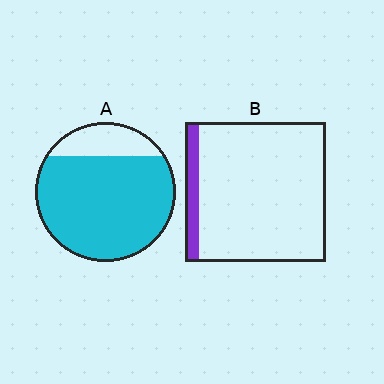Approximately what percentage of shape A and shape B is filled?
A is approximately 80% and B is approximately 10%.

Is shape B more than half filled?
No.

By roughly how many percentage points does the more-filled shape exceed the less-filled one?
By roughly 70 percentage points (A over B).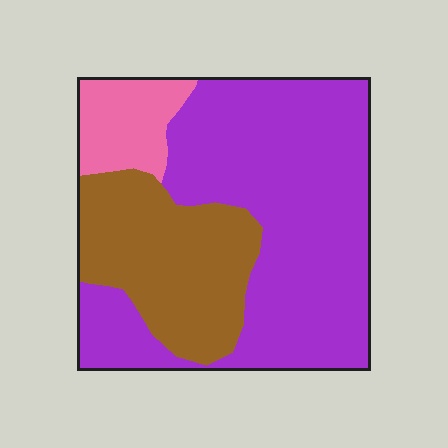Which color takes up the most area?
Purple, at roughly 60%.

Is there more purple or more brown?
Purple.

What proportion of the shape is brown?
Brown takes up about one quarter (1/4) of the shape.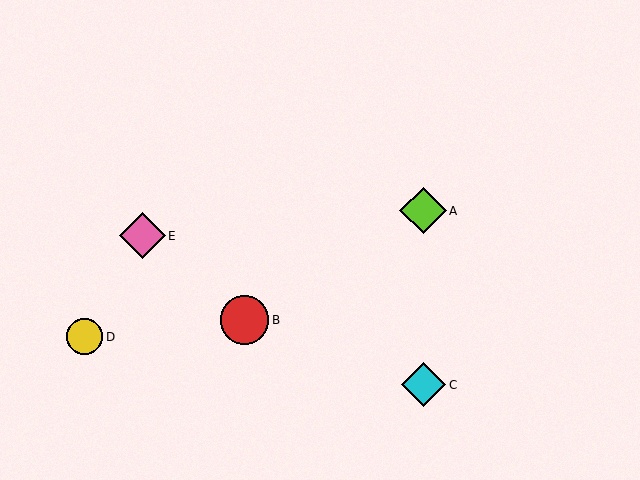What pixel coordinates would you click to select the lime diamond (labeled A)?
Click at (423, 211) to select the lime diamond A.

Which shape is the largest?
The red circle (labeled B) is the largest.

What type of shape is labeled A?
Shape A is a lime diamond.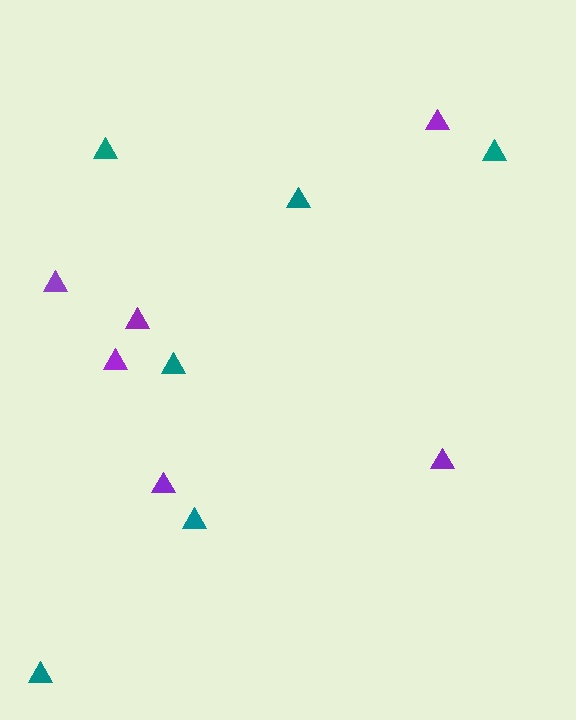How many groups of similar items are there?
There are 2 groups: one group of teal triangles (6) and one group of purple triangles (6).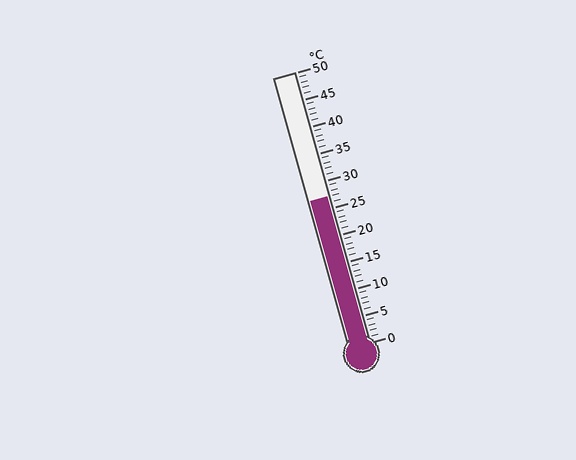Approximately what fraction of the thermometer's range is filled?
The thermometer is filled to approximately 55% of its range.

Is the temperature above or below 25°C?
The temperature is above 25°C.